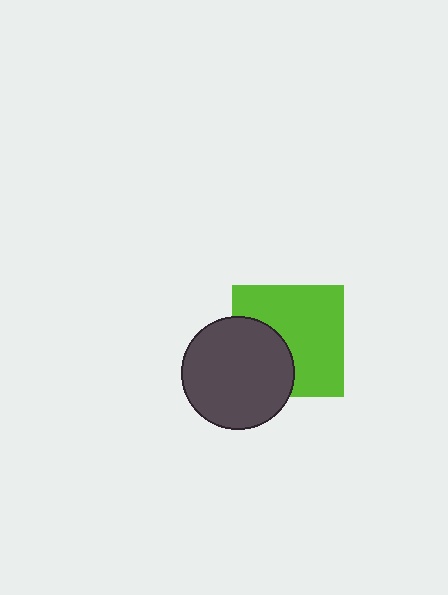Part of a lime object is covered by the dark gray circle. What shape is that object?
It is a square.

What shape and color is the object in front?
The object in front is a dark gray circle.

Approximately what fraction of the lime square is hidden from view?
Roughly 35% of the lime square is hidden behind the dark gray circle.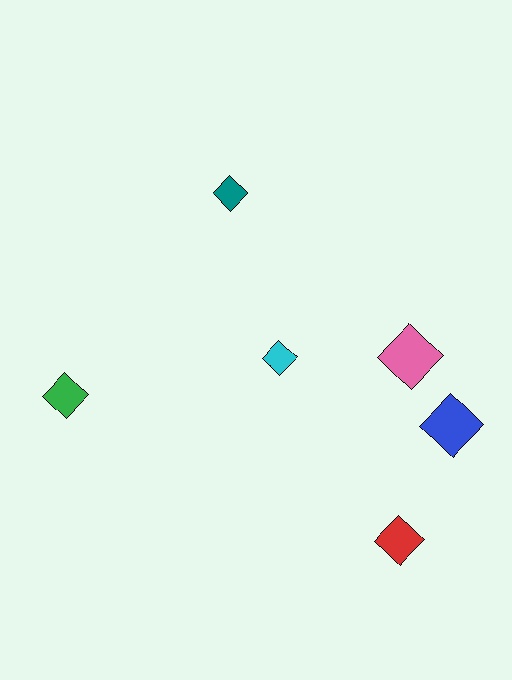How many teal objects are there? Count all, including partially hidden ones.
There is 1 teal object.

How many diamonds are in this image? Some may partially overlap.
There are 6 diamonds.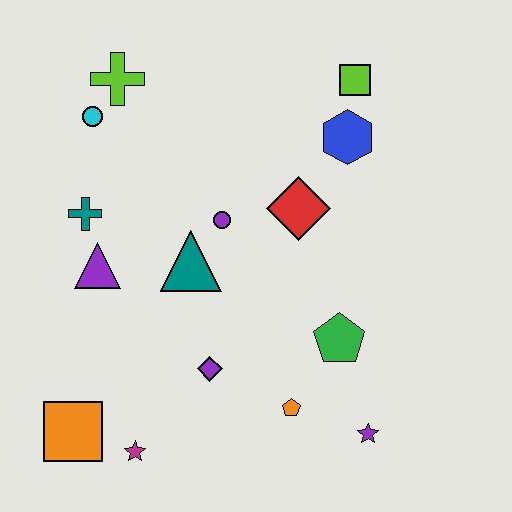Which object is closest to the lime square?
The blue hexagon is closest to the lime square.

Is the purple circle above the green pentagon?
Yes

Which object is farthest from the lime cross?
The purple star is farthest from the lime cross.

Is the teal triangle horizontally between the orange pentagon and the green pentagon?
No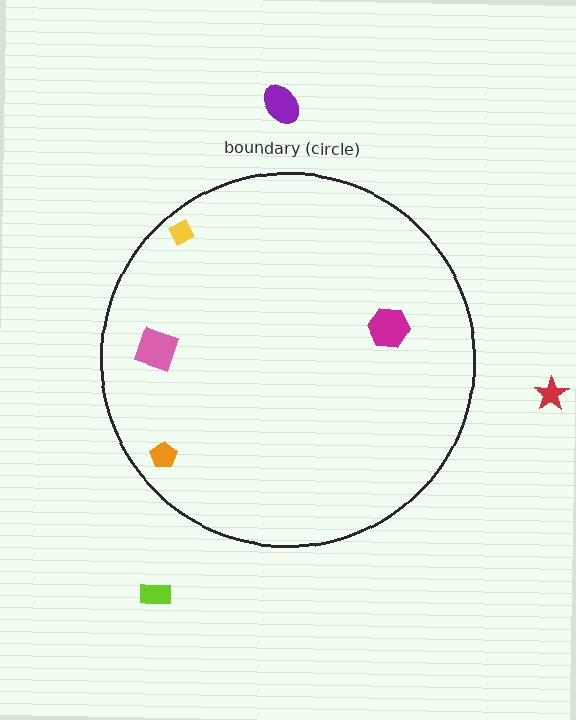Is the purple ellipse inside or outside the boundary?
Outside.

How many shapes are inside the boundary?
4 inside, 3 outside.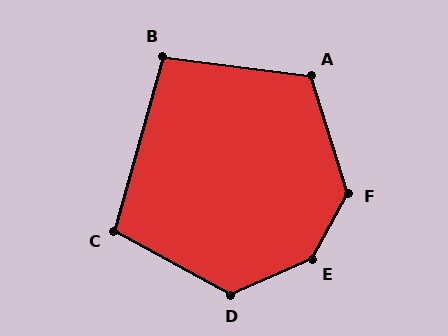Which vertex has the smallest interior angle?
B, at approximately 98 degrees.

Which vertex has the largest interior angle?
E, at approximately 142 degrees.